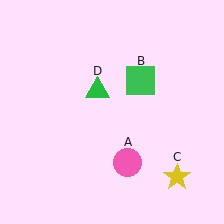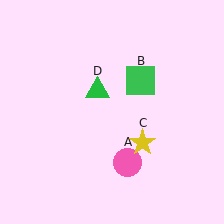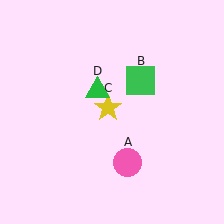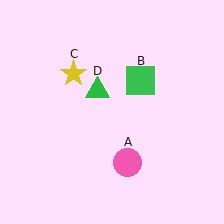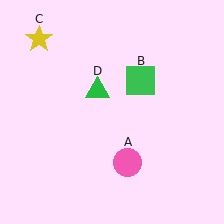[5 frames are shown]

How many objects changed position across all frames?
1 object changed position: yellow star (object C).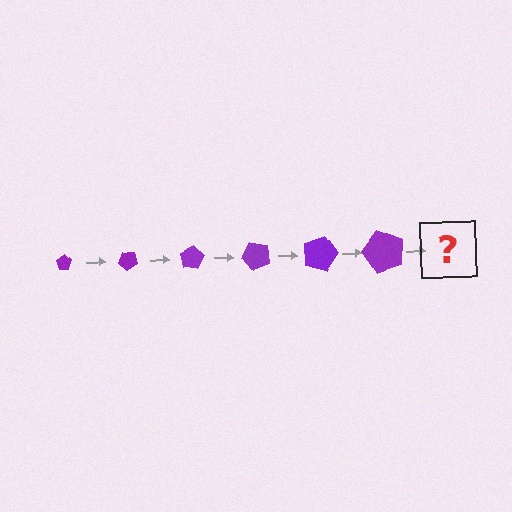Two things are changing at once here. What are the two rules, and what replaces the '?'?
The two rules are that the pentagon grows larger each step and it rotates 40 degrees each step. The '?' should be a pentagon, larger than the previous one and rotated 240 degrees from the start.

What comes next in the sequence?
The next element should be a pentagon, larger than the previous one and rotated 240 degrees from the start.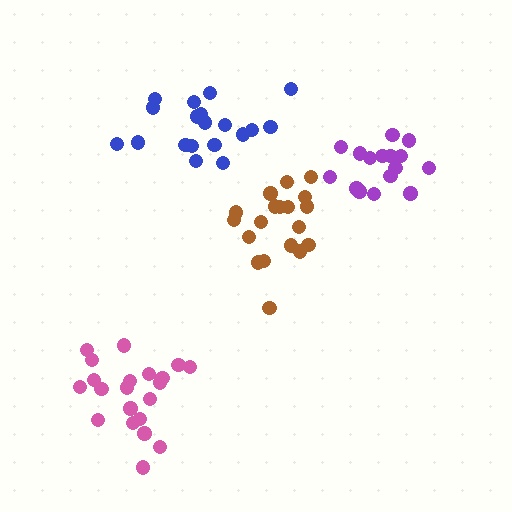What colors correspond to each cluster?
The clusters are colored: purple, brown, pink, blue.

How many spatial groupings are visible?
There are 4 spatial groupings.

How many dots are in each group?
Group 1: 16 dots, Group 2: 19 dots, Group 3: 21 dots, Group 4: 19 dots (75 total).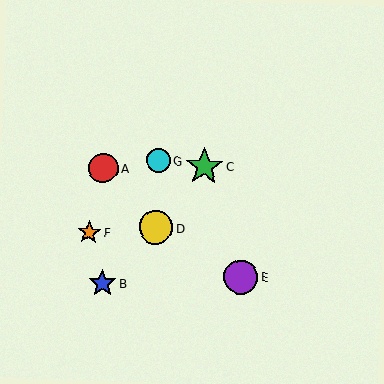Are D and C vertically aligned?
No, D is at x≈156 and C is at x≈204.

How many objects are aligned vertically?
2 objects (D, G) are aligned vertically.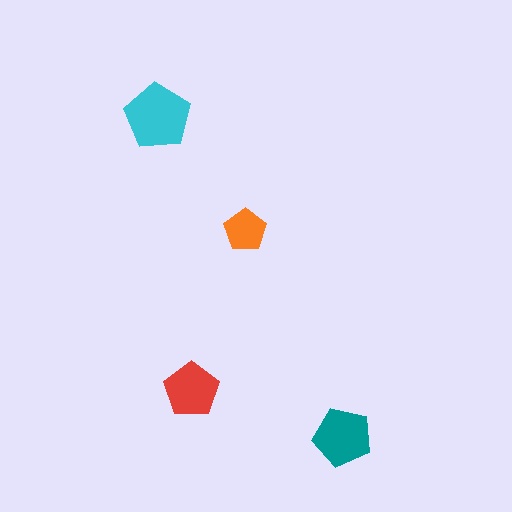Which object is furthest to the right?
The teal pentagon is rightmost.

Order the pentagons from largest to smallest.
the cyan one, the teal one, the red one, the orange one.